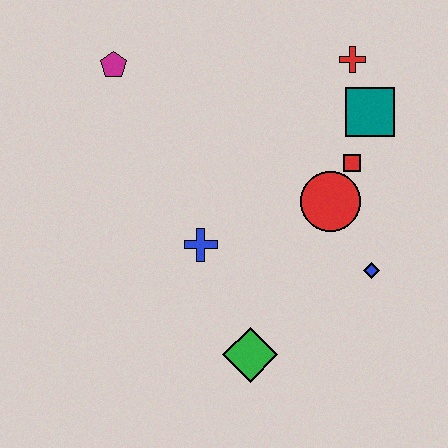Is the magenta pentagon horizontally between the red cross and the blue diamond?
No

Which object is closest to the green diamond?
The blue cross is closest to the green diamond.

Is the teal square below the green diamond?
No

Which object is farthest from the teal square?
The green diamond is farthest from the teal square.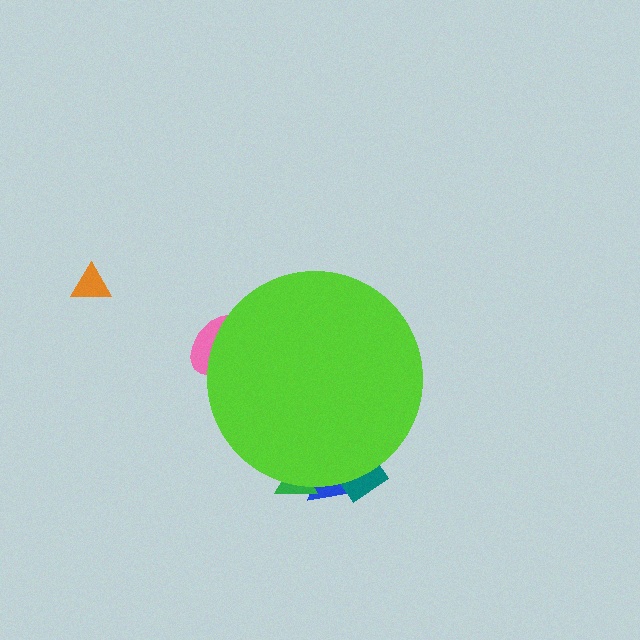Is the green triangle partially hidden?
Yes, the green triangle is partially hidden behind the lime circle.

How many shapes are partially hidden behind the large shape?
4 shapes are partially hidden.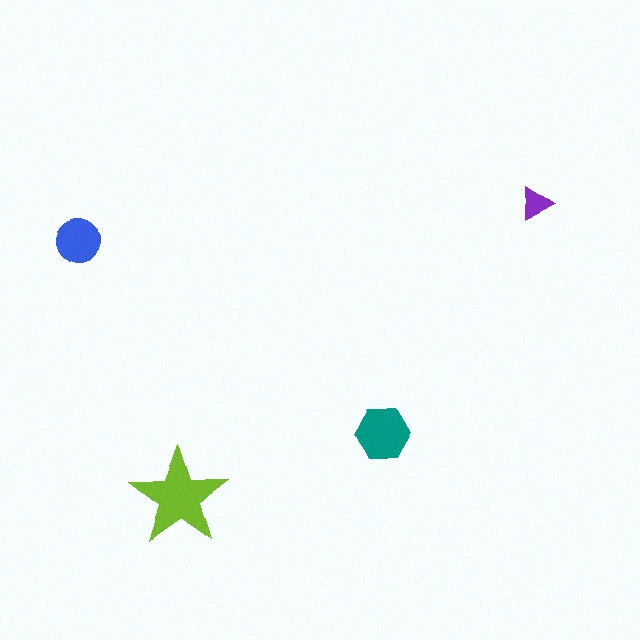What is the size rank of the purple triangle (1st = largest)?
4th.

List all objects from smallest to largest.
The purple triangle, the blue circle, the teal hexagon, the lime star.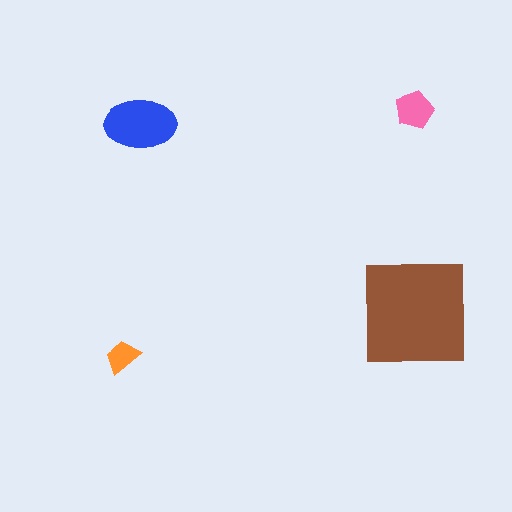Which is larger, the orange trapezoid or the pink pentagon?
The pink pentagon.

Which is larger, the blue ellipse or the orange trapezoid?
The blue ellipse.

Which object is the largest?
The brown square.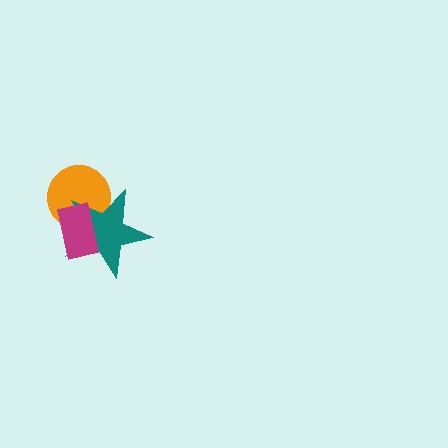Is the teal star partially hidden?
Yes, it is partially covered by another shape.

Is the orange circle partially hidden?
Yes, it is partially covered by another shape.